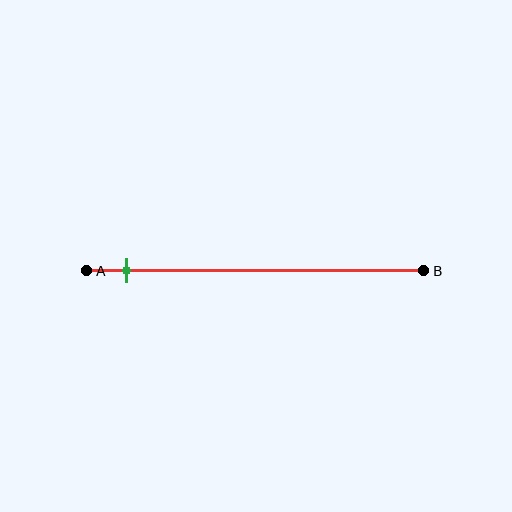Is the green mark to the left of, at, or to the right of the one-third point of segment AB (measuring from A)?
The green mark is to the left of the one-third point of segment AB.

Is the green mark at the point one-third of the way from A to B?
No, the mark is at about 10% from A, not at the 33% one-third point.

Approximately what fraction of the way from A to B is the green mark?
The green mark is approximately 10% of the way from A to B.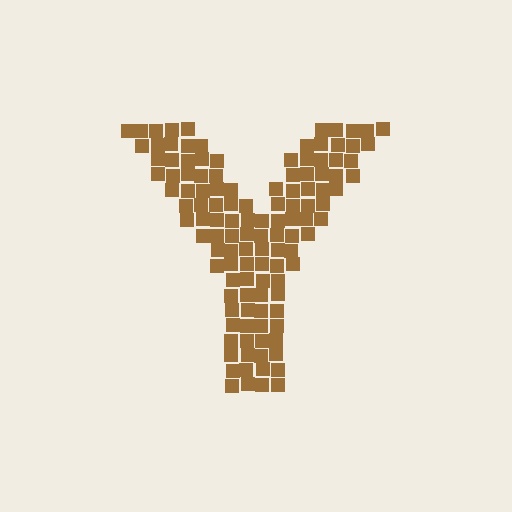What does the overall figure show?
The overall figure shows the letter Y.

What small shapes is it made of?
It is made of small squares.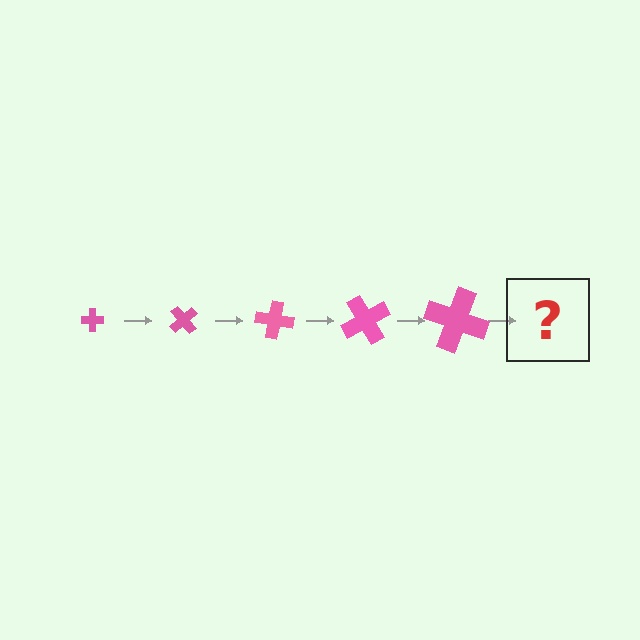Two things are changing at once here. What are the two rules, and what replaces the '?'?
The two rules are that the cross grows larger each step and it rotates 50 degrees each step. The '?' should be a cross, larger than the previous one and rotated 250 degrees from the start.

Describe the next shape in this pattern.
It should be a cross, larger than the previous one and rotated 250 degrees from the start.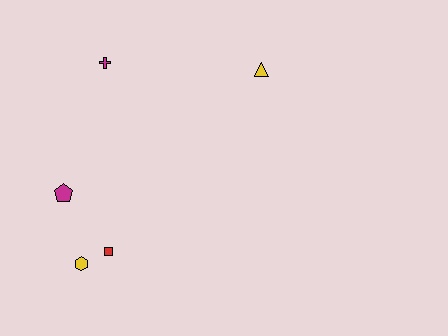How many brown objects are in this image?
There are no brown objects.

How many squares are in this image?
There is 1 square.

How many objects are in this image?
There are 5 objects.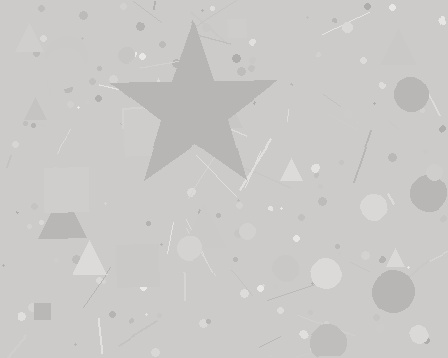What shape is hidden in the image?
A star is hidden in the image.